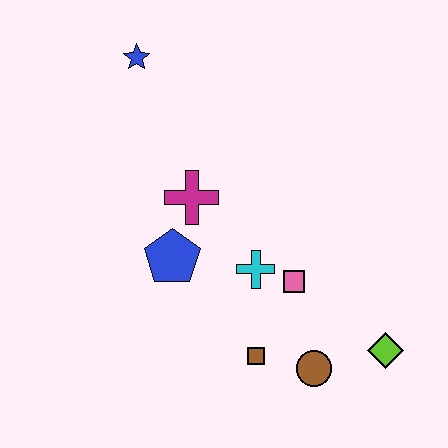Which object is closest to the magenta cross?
The blue pentagon is closest to the magenta cross.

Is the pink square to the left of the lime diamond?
Yes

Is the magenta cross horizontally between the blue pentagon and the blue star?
No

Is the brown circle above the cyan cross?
No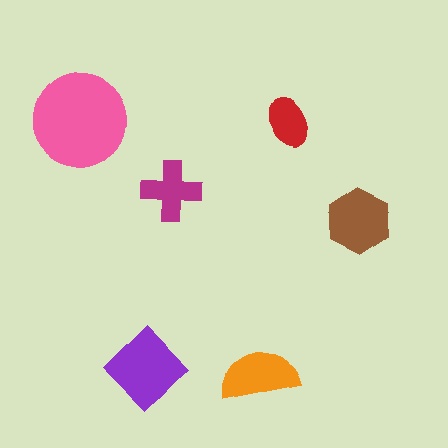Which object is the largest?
The pink circle.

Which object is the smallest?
The red ellipse.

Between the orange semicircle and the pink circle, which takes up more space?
The pink circle.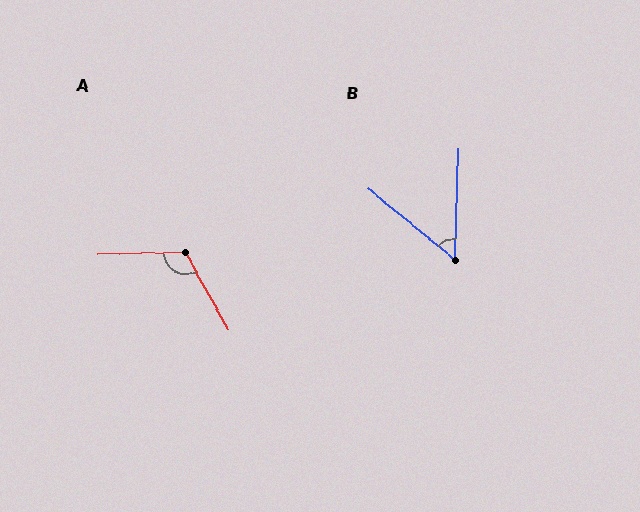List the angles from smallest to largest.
B (52°), A (117°).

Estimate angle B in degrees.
Approximately 52 degrees.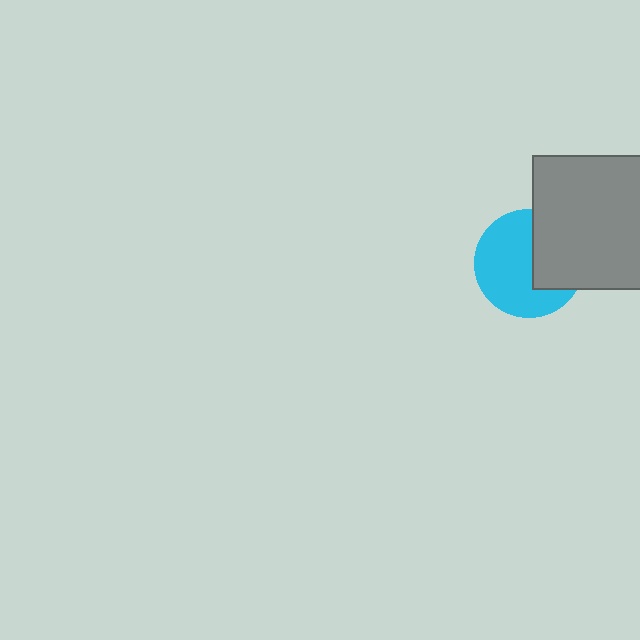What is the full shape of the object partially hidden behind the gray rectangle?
The partially hidden object is a cyan circle.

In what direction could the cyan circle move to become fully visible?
The cyan circle could move left. That would shift it out from behind the gray rectangle entirely.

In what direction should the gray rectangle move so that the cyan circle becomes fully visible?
The gray rectangle should move right. That is the shortest direction to clear the overlap and leave the cyan circle fully visible.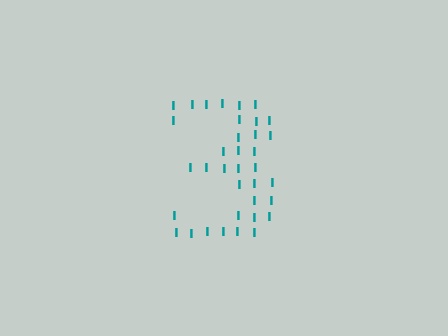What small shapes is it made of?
It is made of small letter I's.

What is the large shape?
The large shape is the digit 3.